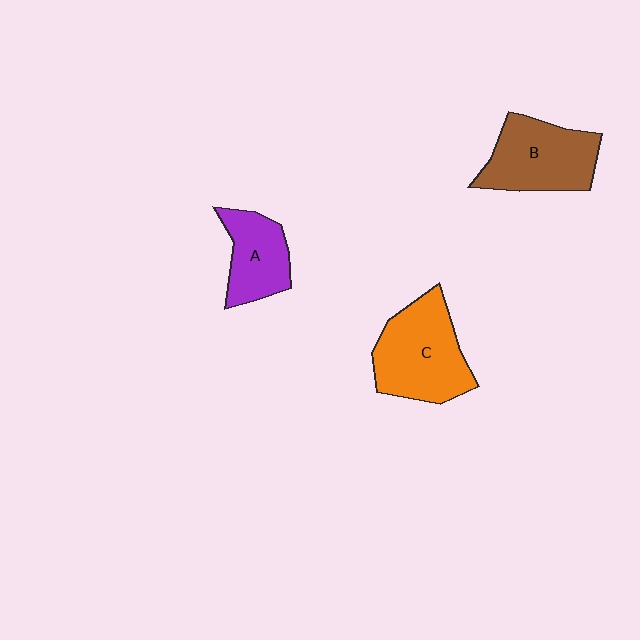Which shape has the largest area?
Shape C (orange).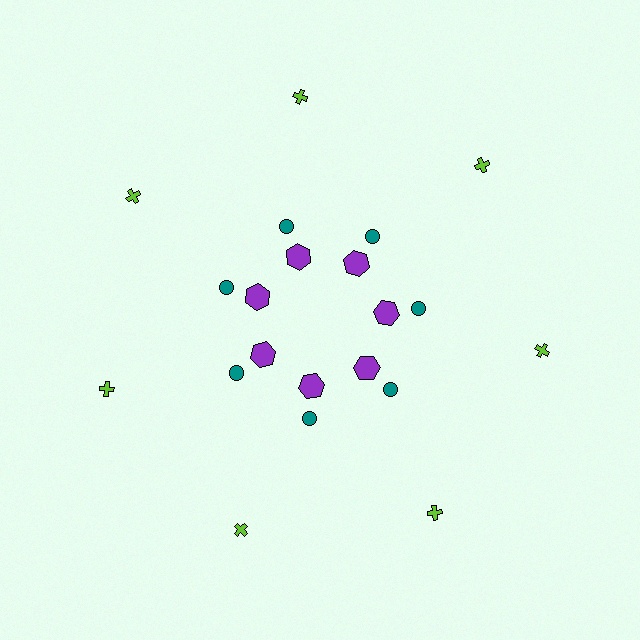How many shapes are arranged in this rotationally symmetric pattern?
There are 21 shapes, arranged in 7 groups of 3.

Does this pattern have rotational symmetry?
Yes, this pattern has 7-fold rotational symmetry. It looks the same after rotating 51 degrees around the center.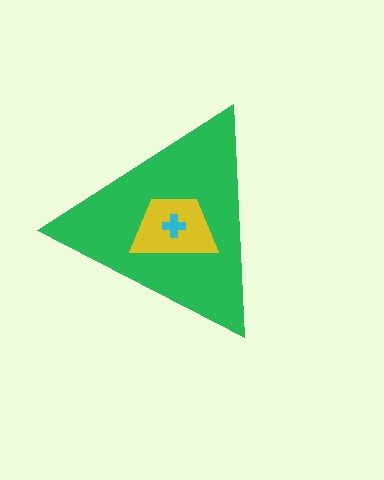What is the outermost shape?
The green triangle.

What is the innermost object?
The cyan cross.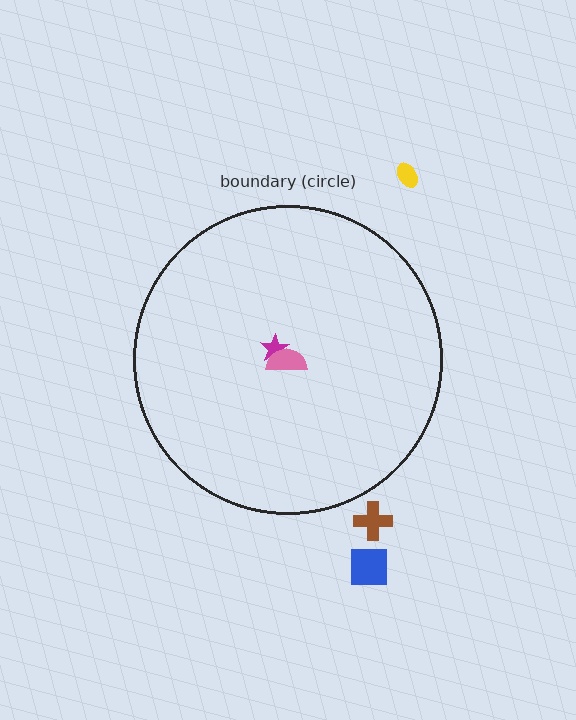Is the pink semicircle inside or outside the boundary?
Inside.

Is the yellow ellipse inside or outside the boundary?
Outside.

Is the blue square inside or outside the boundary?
Outside.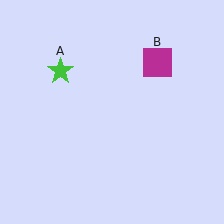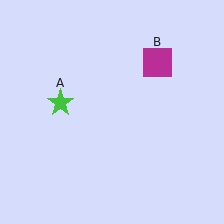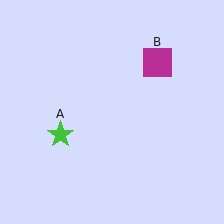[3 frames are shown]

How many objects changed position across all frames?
1 object changed position: green star (object A).